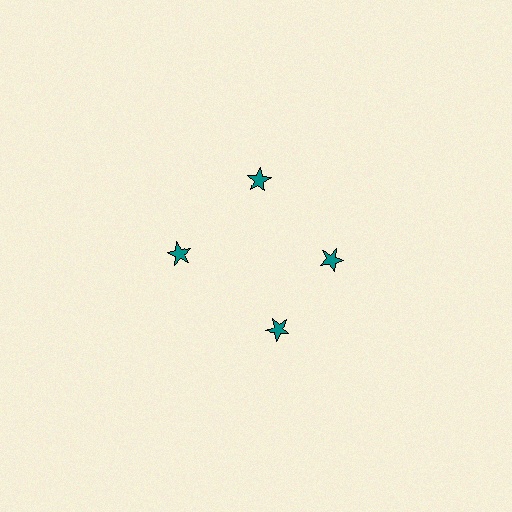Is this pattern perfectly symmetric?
No. The 4 teal stars are arranged in a ring, but one element near the 6 o'clock position is rotated out of alignment along the ring, breaking the 4-fold rotational symmetry.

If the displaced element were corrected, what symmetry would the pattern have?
It would have 4-fold rotational symmetry — the pattern would map onto itself every 90 degrees.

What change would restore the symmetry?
The symmetry would be restored by rotating it back into even spacing with its neighbors so that all 4 stars sit at equal angles and equal distance from the center.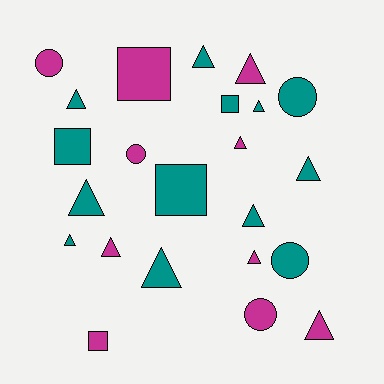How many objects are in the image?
There are 23 objects.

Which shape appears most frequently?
Triangle, with 13 objects.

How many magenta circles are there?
There are 3 magenta circles.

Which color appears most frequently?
Teal, with 13 objects.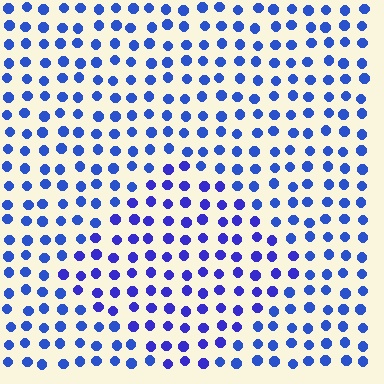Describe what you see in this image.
The image is filled with small blue elements in a uniform arrangement. A diamond-shaped region is visible where the elements are tinted to a slightly different hue, forming a subtle color boundary.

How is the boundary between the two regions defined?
The boundary is defined purely by a slight shift in hue (about 19 degrees). Spacing, size, and orientation are identical on both sides.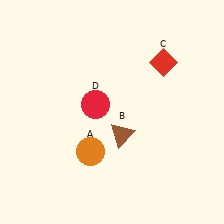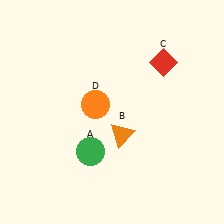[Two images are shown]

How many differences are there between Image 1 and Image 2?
There are 3 differences between the two images.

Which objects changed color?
A changed from orange to green. B changed from brown to orange. D changed from red to orange.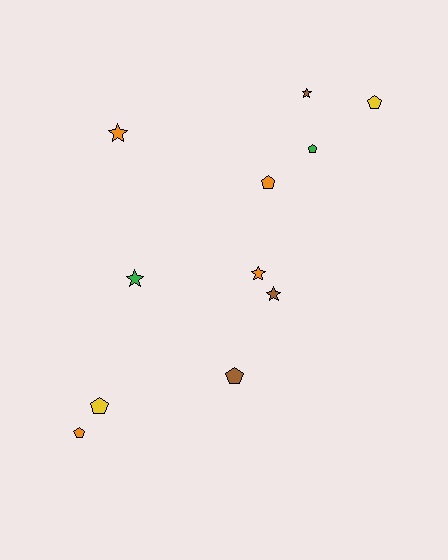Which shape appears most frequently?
Pentagon, with 6 objects.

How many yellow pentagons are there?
There are 2 yellow pentagons.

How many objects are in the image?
There are 11 objects.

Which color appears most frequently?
Orange, with 4 objects.